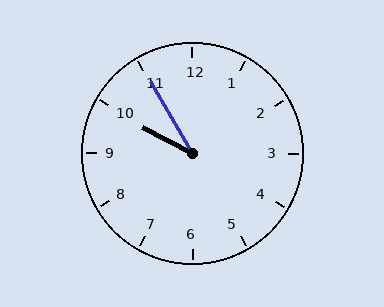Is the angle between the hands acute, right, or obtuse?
It is acute.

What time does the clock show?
9:55.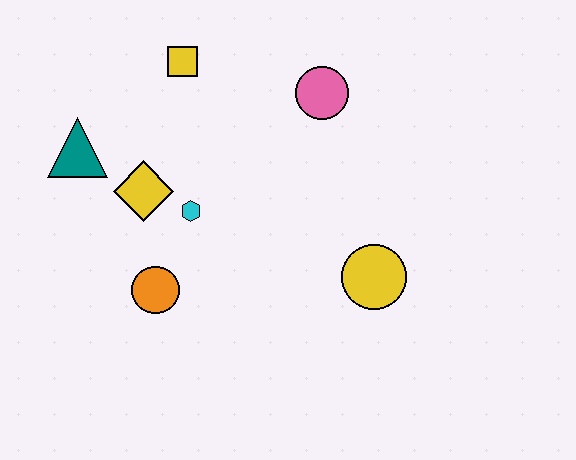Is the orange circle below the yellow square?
Yes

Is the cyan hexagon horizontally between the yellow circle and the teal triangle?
Yes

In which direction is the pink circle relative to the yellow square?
The pink circle is to the right of the yellow square.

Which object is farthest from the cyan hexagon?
The yellow circle is farthest from the cyan hexagon.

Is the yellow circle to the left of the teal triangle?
No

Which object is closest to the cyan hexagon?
The yellow diamond is closest to the cyan hexagon.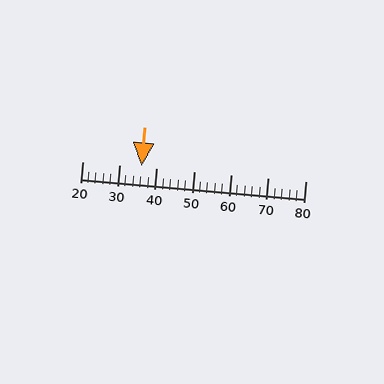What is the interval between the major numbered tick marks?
The major tick marks are spaced 10 units apart.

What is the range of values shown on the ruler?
The ruler shows values from 20 to 80.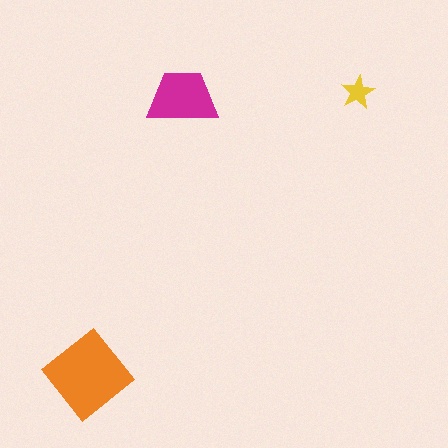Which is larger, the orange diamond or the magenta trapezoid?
The orange diamond.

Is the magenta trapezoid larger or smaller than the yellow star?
Larger.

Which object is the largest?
The orange diamond.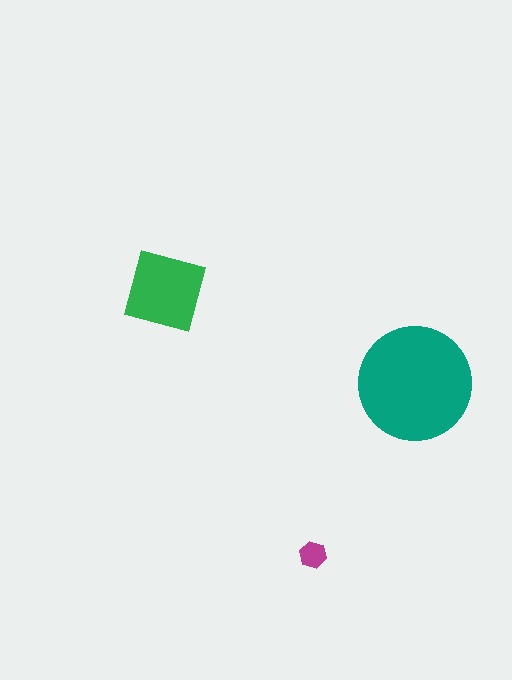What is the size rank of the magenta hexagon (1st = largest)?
3rd.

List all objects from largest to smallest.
The teal circle, the green square, the magenta hexagon.